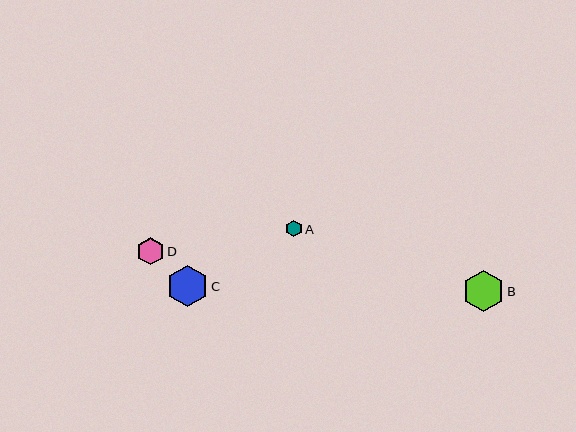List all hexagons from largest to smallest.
From largest to smallest: C, B, D, A.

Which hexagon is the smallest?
Hexagon A is the smallest with a size of approximately 17 pixels.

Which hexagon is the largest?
Hexagon C is the largest with a size of approximately 41 pixels.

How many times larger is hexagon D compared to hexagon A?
Hexagon D is approximately 1.7 times the size of hexagon A.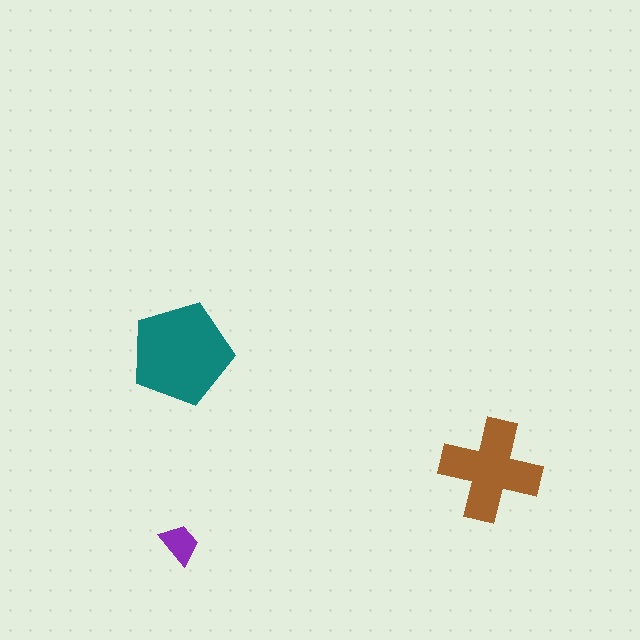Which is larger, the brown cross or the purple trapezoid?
The brown cross.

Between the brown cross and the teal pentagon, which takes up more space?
The teal pentagon.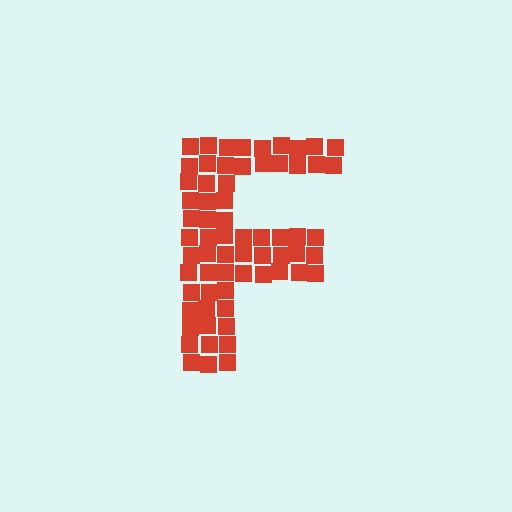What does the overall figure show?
The overall figure shows the letter F.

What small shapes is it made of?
It is made of small squares.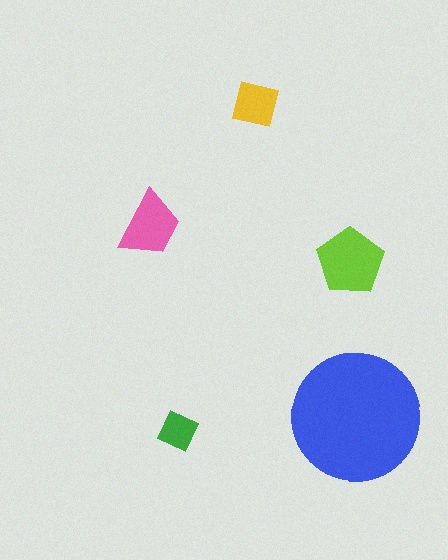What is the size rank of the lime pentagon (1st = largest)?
2nd.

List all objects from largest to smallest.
The blue circle, the lime pentagon, the pink trapezoid, the yellow square, the green diamond.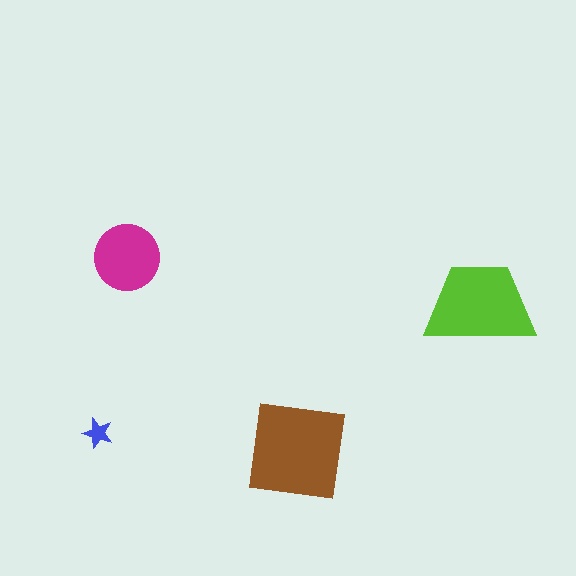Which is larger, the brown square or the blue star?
The brown square.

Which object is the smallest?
The blue star.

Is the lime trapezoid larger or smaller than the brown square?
Smaller.